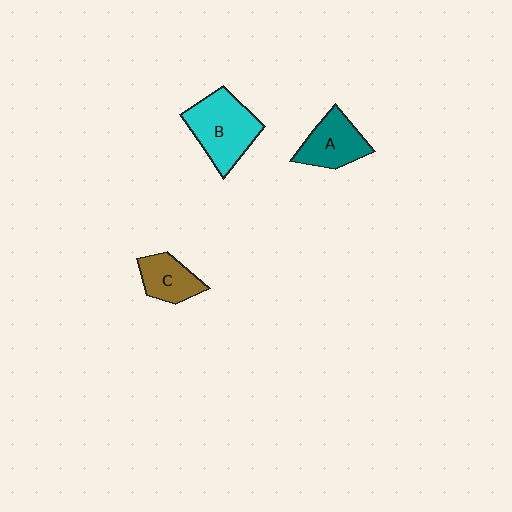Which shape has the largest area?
Shape B (cyan).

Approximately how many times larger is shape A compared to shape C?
Approximately 1.2 times.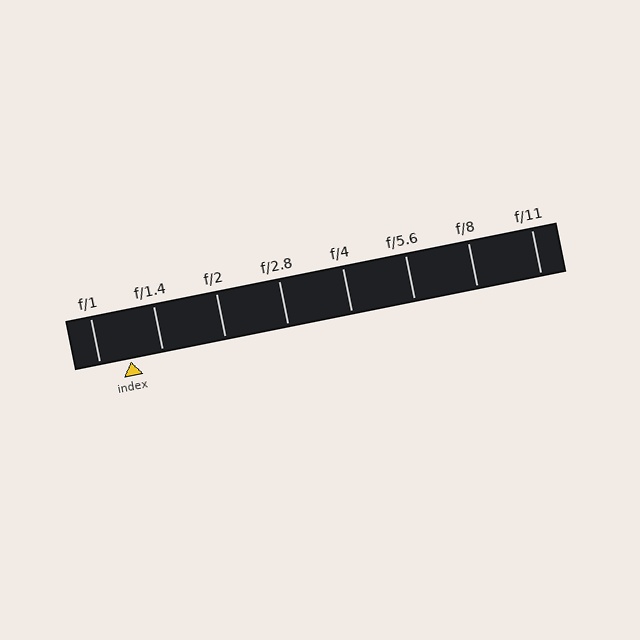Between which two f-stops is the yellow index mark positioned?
The index mark is between f/1 and f/1.4.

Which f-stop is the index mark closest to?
The index mark is closest to f/1.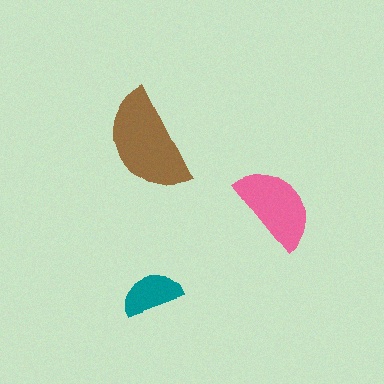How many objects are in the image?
There are 3 objects in the image.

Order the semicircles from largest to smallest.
the brown one, the pink one, the teal one.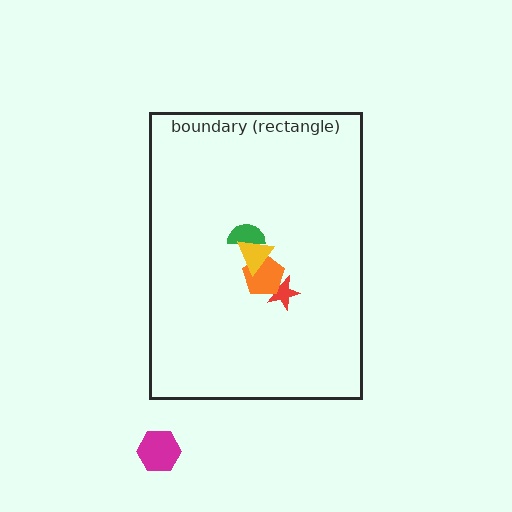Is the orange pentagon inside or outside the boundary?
Inside.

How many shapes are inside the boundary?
4 inside, 1 outside.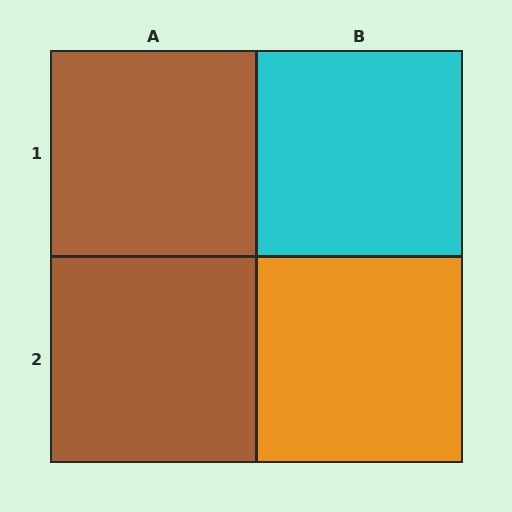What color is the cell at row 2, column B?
Orange.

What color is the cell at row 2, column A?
Brown.